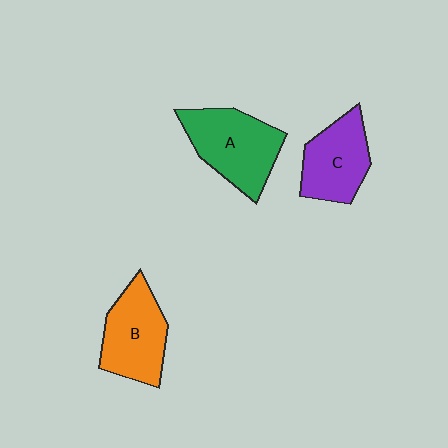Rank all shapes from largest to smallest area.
From largest to smallest: A (green), B (orange), C (purple).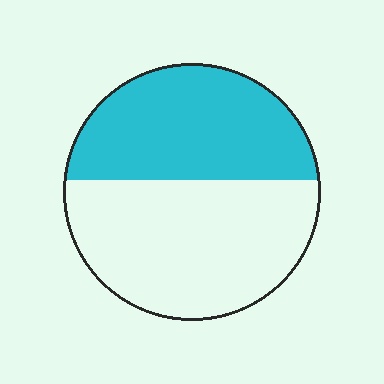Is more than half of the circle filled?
No.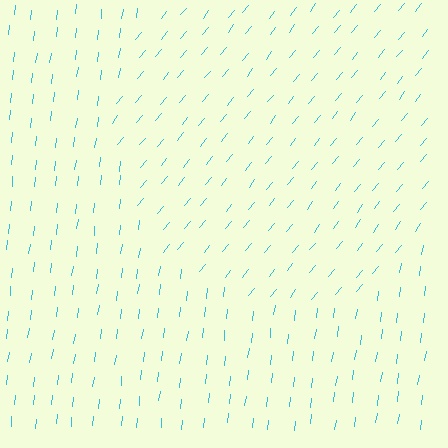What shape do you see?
I see a circle.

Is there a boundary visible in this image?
Yes, there is a texture boundary formed by a change in line orientation.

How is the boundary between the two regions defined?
The boundary is defined purely by a change in line orientation (approximately 31 degrees difference). All lines are the same color and thickness.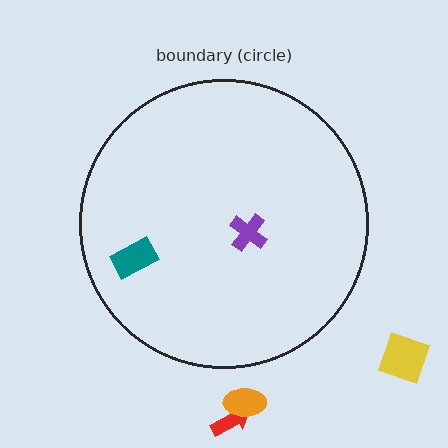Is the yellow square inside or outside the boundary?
Outside.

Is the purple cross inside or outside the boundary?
Inside.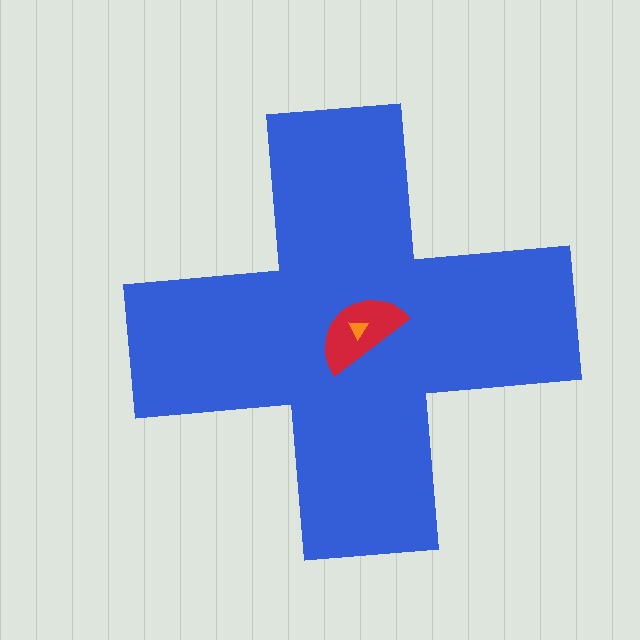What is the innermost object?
The orange triangle.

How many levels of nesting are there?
3.